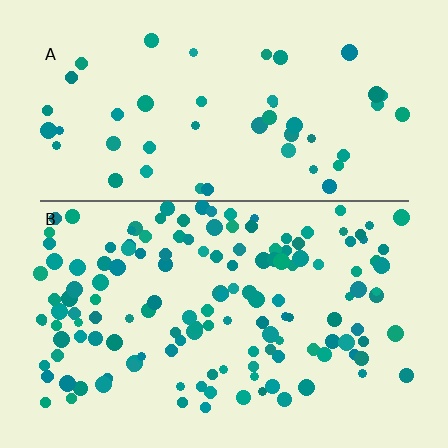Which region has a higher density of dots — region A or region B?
B (the bottom).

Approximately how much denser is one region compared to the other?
Approximately 3.0× — region B over region A.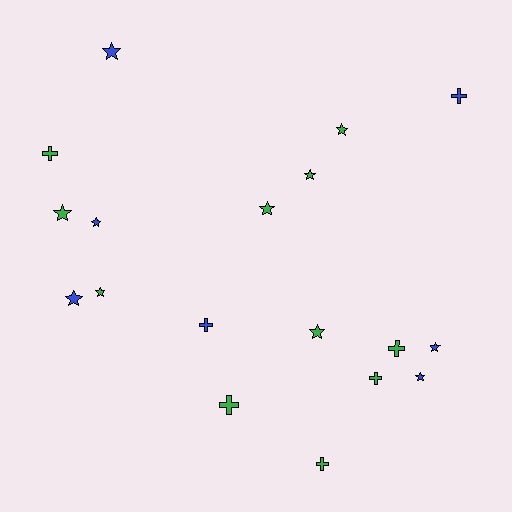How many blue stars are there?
There are 5 blue stars.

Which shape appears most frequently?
Star, with 11 objects.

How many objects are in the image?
There are 18 objects.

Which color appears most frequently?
Green, with 11 objects.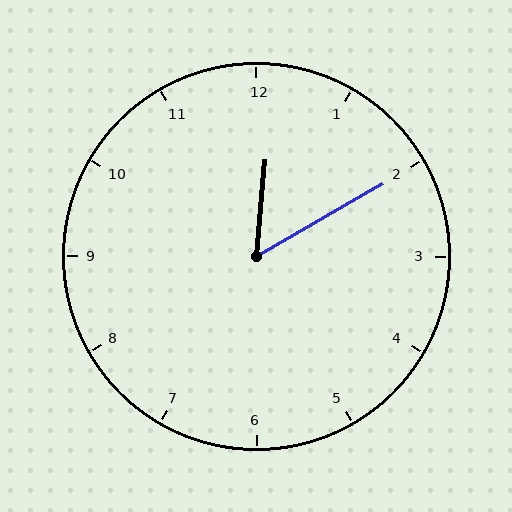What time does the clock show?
12:10.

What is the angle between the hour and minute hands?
Approximately 55 degrees.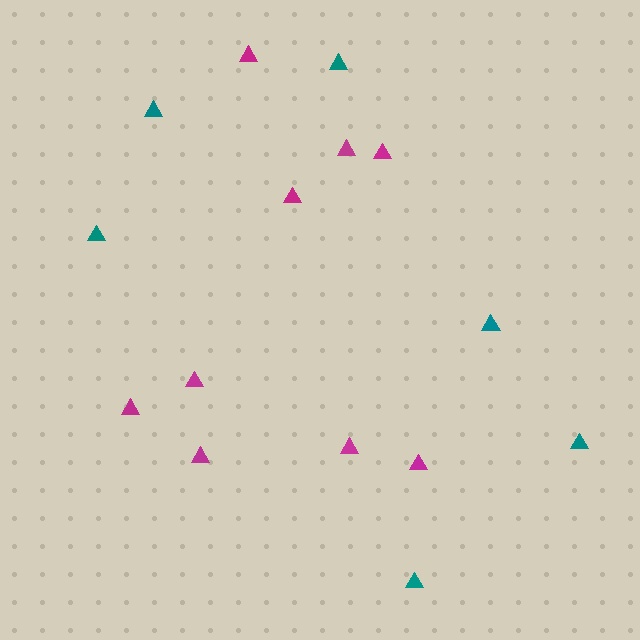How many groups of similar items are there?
There are 2 groups: one group of teal triangles (6) and one group of magenta triangles (9).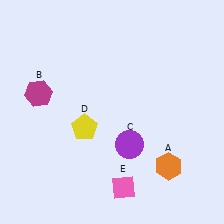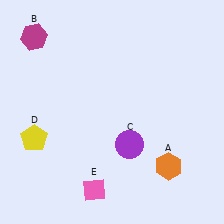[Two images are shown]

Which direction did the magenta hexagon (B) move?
The magenta hexagon (B) moved up.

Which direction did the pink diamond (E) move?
The pink diamond (E) moved left.